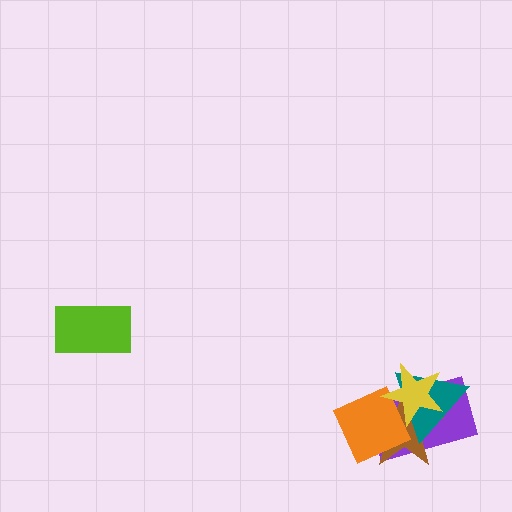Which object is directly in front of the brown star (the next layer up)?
The teal triangle is directly in front of the brown star.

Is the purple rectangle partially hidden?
Yes, it is partially covered by another shape.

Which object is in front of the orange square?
The yellow star is in front of the orange square.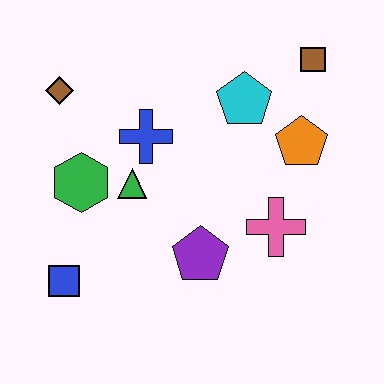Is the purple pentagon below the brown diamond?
Yes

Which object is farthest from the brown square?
The blue square is farthest from the brown square.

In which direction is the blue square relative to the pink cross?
The blue square is to the left of the pink cross.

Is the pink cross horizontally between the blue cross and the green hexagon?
No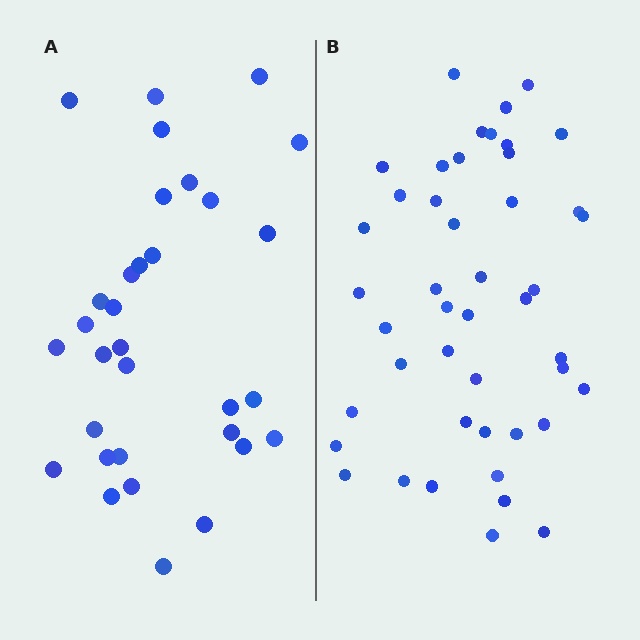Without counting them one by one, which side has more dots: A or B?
Region B (the right region) has more dots.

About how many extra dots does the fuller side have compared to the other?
Region B has approximately 15 more dots than region A.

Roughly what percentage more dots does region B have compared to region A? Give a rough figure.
About 40% more.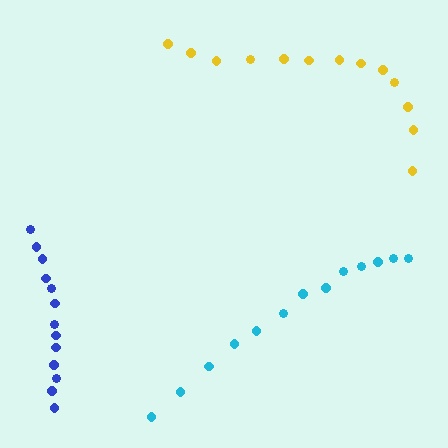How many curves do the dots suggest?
There are 3 distinct paths.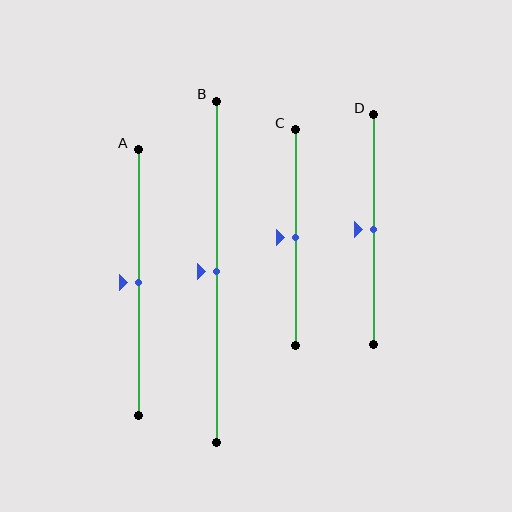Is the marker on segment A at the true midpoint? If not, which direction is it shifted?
Yes, the marker on segment A is at the true midpoint.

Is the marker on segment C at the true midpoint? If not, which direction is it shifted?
Yes, the marker on segment C is at the true midpoint.